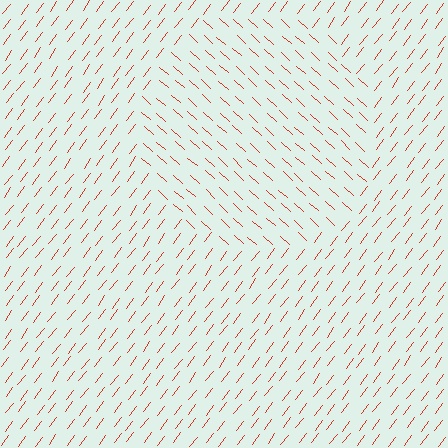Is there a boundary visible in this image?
Yes, there is a texture boundary formed by a change in line orientation.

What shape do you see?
I see a circle.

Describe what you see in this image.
The image is filled with small red line segments. A circle region in the image has lines oriented differently from the surrounding lines, creating a visible texture boundary.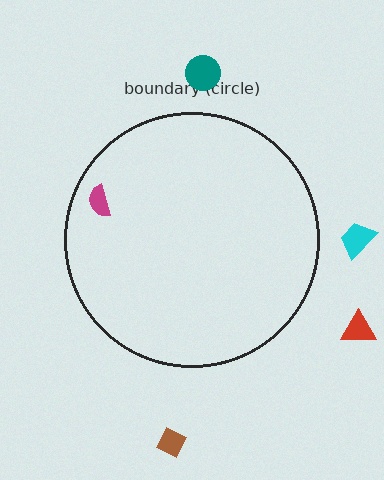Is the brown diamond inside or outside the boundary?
Outside.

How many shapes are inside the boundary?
1 inside, 4 outside.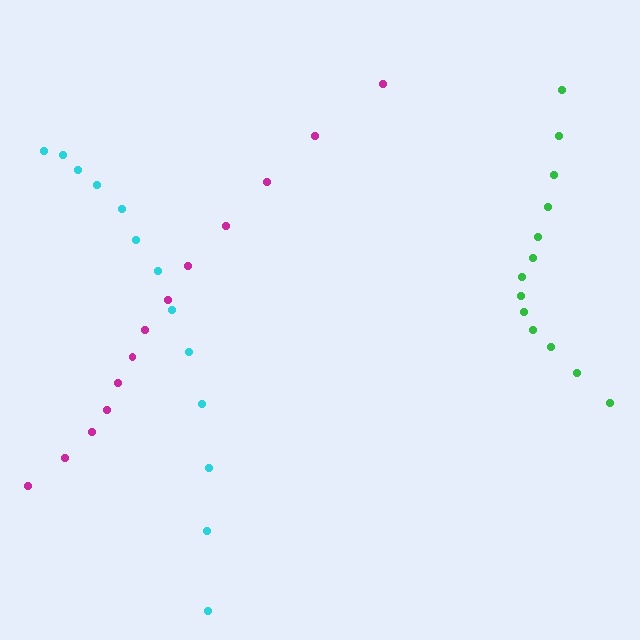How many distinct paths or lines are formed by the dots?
There are 3 distinct paths.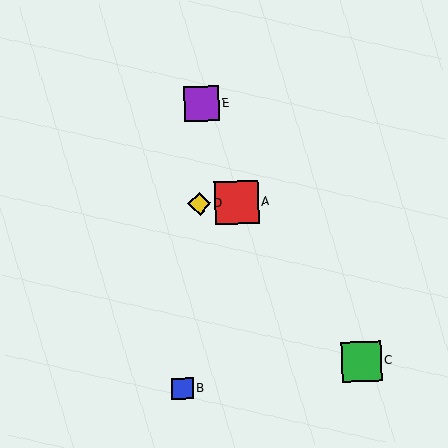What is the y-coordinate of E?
Object E is at y≈103.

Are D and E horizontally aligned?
No, D is at y≈204 and E is at y≈103.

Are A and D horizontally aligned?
Yes, both are at y≈202.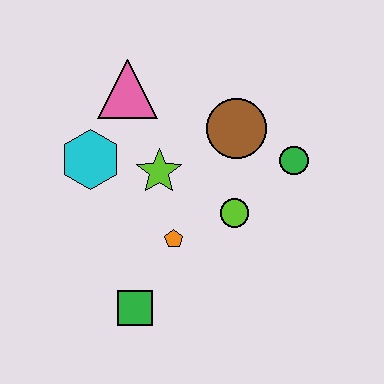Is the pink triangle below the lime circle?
No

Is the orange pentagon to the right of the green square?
Yes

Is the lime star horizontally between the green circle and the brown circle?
No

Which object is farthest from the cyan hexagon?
The green circle is farthest from the cyan hexagon.